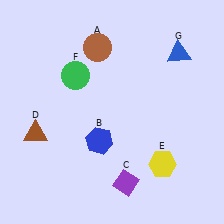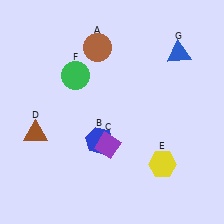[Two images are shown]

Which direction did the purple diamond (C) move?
The purple diamond (C) moved up.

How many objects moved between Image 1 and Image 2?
1 object moved between the two images.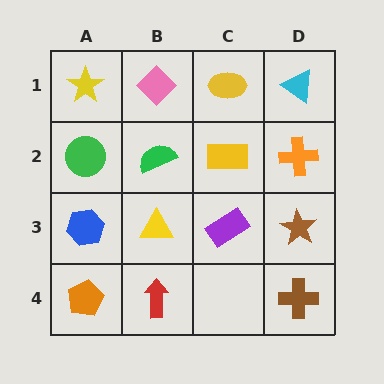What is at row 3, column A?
A blue hexagon.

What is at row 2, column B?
A green semicircle.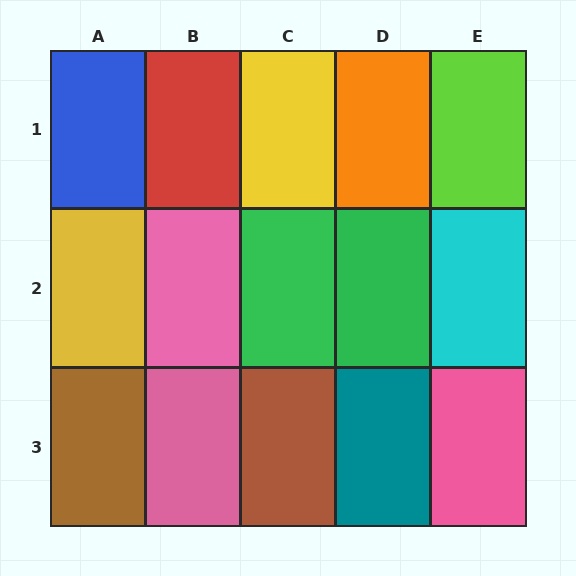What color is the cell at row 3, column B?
Pink.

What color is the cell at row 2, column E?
Cyan.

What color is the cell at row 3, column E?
Pink.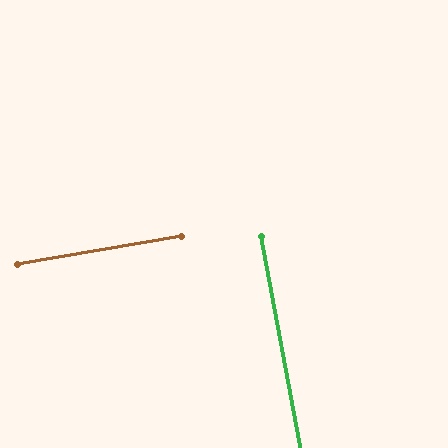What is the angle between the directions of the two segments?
Approximately 89 degrees.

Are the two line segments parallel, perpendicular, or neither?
Perpendicular — they meet at approximately 89°.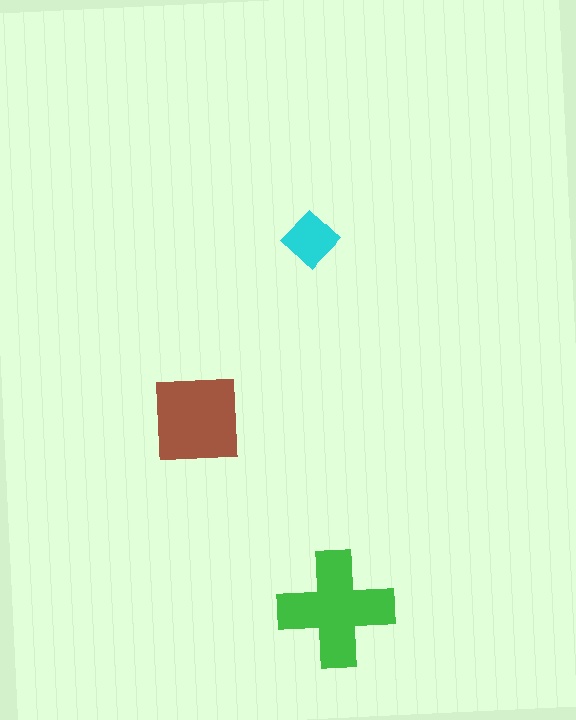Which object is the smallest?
The cyan diamond.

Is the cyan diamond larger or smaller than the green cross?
Smaller.